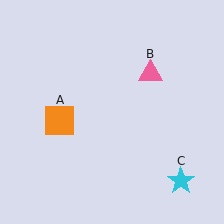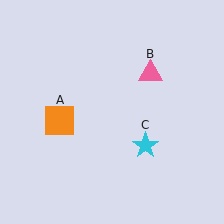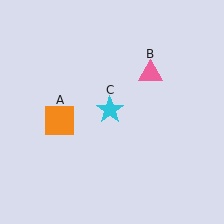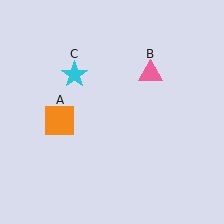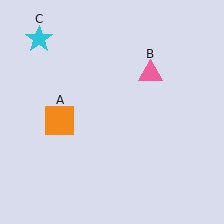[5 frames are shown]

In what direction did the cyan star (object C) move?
The cyan star (object C) moved up and to the left.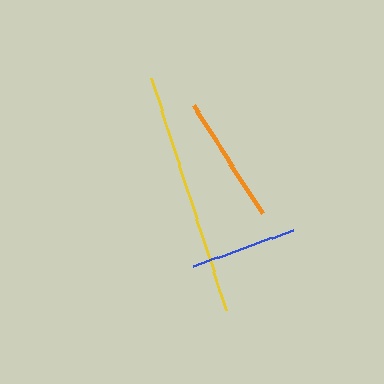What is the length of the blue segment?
The blue segment is approximately 107 pixels long.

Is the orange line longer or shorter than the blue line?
The orange line is longer than the blue line.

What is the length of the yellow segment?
The yellow segment is approximately 244 pixels long.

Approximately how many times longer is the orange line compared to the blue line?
The orange line is approximately 1.2 times the length of the blue line.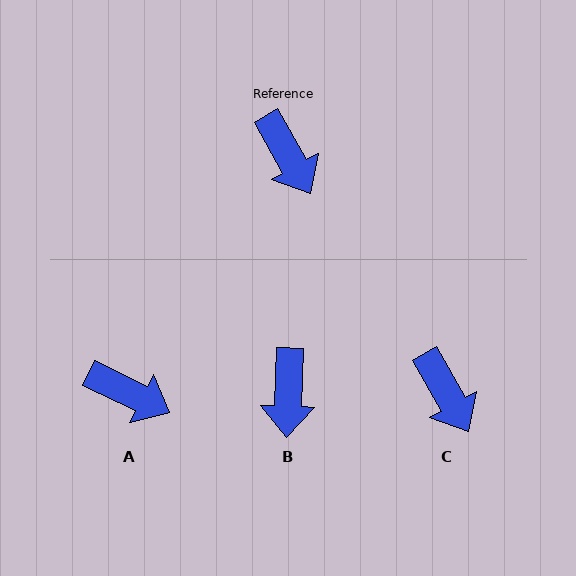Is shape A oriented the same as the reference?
No, it is off by about 35 degrees.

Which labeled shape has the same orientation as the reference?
C.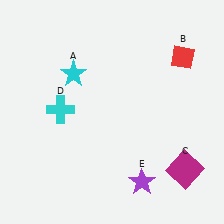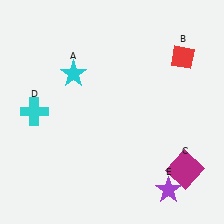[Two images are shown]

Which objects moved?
The objects that moved are: the cyan cross (D), the purple star (E).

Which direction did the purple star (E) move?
The purple star (E) moved right.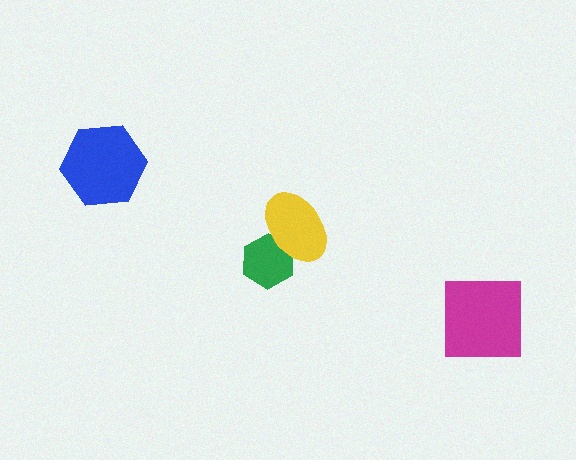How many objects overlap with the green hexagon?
1 object overlaps with the green hexagon.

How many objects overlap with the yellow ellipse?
1 object overlaps with the yellow ellipse.